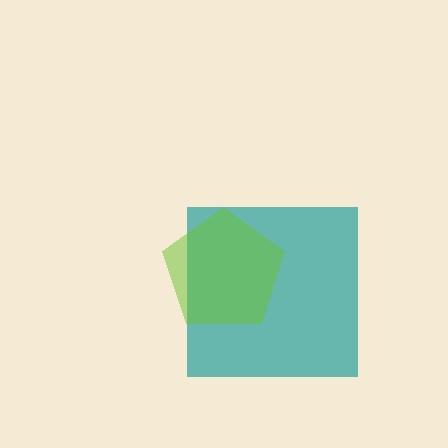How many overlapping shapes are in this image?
There are 2 overlapping shapes in the image.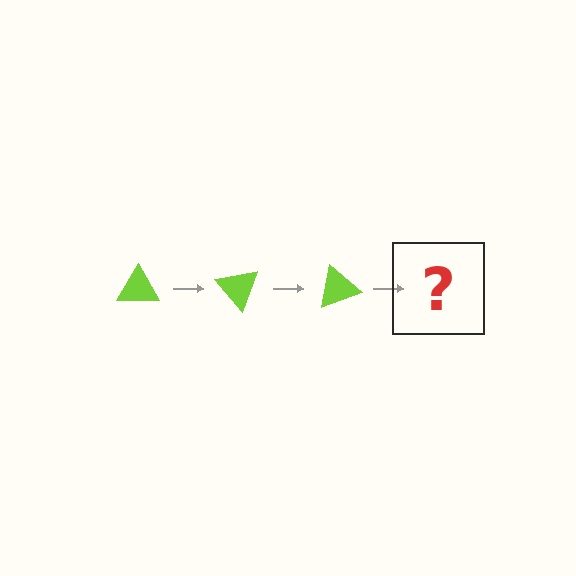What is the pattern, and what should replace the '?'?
The pattern is that the triangle rotates 50 degrees each step. The '?' should be a lime triangle rotated 150 degrees.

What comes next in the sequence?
The next element should be a lime triangle rotated 150 degrees.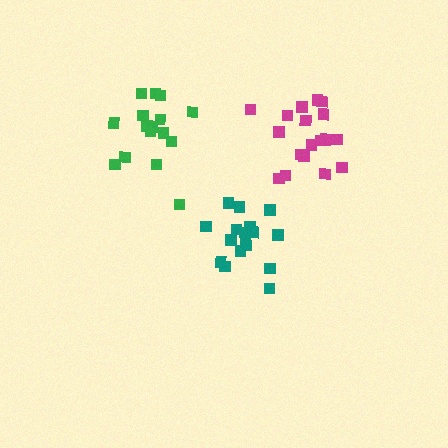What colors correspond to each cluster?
The clusters are colored: magenta, teal, green.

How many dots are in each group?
Group 1: 18 dots, Group 2: 17 dots, Group 3: 16 dots (51 total).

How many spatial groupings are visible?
There are 3 spatial groupings.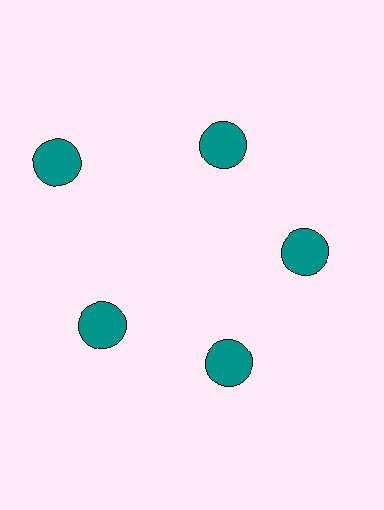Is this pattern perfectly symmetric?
No. The 5 teal circles are arranged in a ring, but one element near the 10 o'clock position is pushed outward from the center, breaking the 5-fold rotational symmetry.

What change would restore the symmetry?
The symmetry would be restored by moving it inward, back onto the ring so that all 5 circles sit at equal angles and equal distance from the center.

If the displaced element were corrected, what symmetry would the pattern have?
It would have 5-fold rotational symmetry — the pattern would map onto itself every 72 degrees.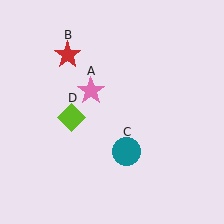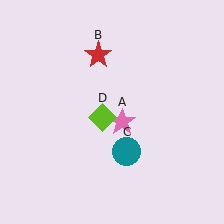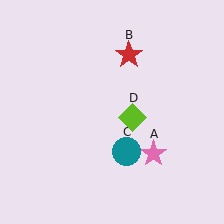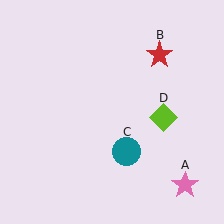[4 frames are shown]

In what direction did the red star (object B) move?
The red star (object B) moved right.